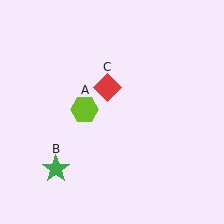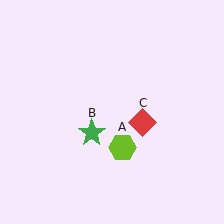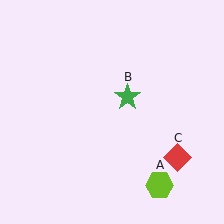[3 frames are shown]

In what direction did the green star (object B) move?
The green star (object B) moved up and to the right.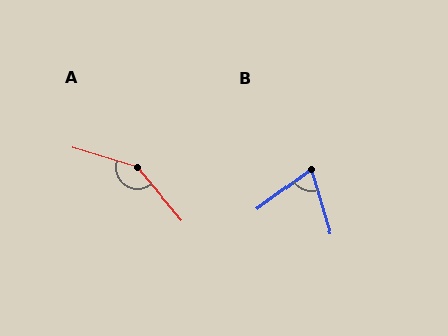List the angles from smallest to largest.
B (70°), A (147°).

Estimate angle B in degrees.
Approximately 70 degrees.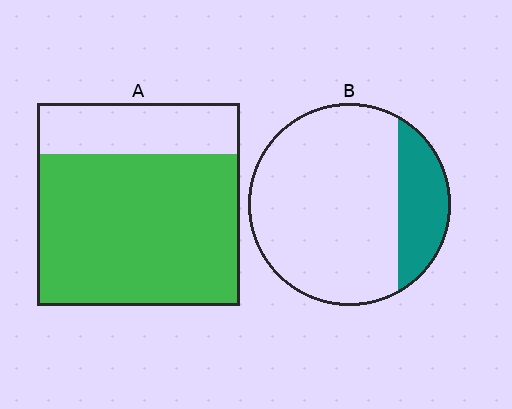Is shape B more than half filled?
No.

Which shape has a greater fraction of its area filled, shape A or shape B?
Shape A.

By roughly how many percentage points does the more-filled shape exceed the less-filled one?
By roughly 55 percentage points (A over B).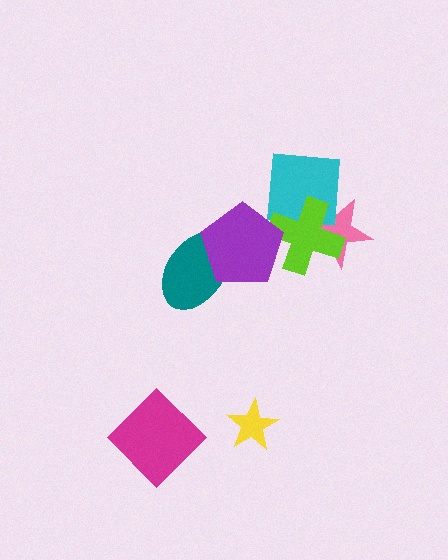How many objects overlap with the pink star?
2 objects overlap with the pink star.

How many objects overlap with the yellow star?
0 objects overlap with the yellow star.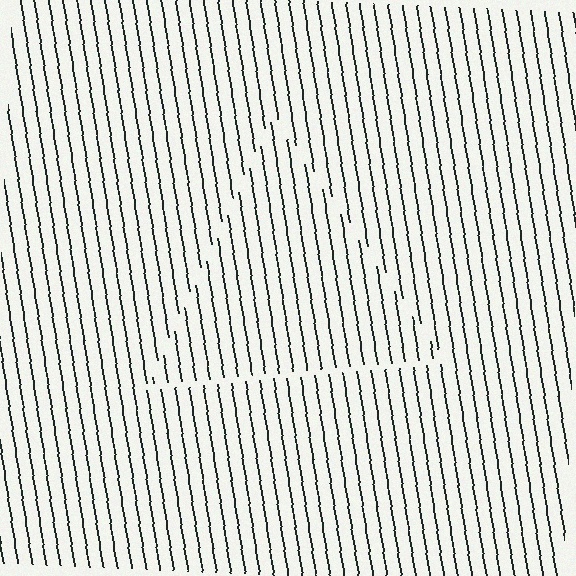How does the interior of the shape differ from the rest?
The interior of the shape contains the same grating, shifted by half a period — the contour is defined by the phase discontinuity where line-ends from the inner and outer gratings abut.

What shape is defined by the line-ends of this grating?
An illusory triangle. The interior of the shape contains the same grating, shifted by half a period — the contour is defined by the phase discontinuity where line-ends from the inner and outer gratings abut.